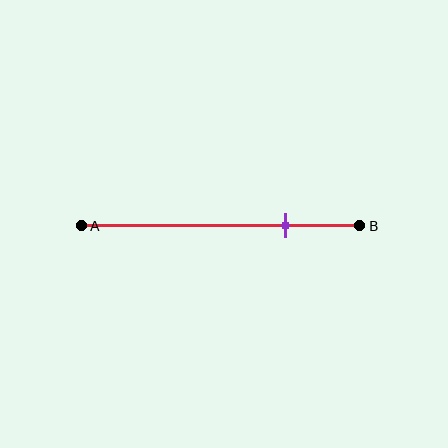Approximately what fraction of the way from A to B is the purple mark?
The purple mark is approximately 75% of the way from A to B.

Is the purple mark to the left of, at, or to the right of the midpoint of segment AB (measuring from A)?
The purple mark is to the right of the midpoint of segment AB.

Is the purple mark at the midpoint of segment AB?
No, the mark is at about 75% from A, not at the 50% midpoint.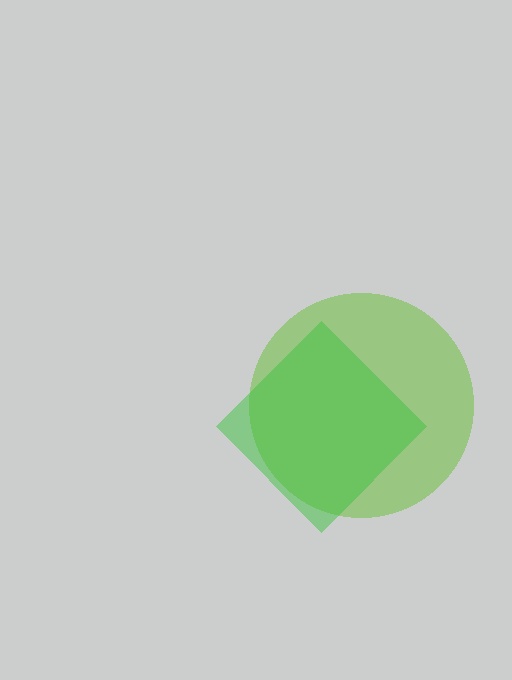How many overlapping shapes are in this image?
There are 2 overlapping shapes in the image.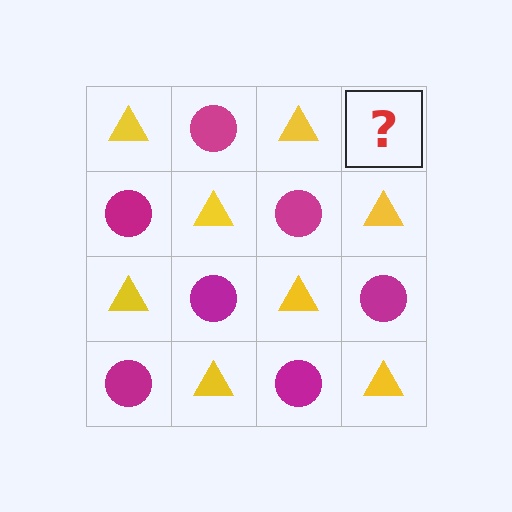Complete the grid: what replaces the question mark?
The question mark should be replaced with a magenta circle.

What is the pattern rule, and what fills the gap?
The rule is that it alternates yellow triangle and magenta circle in a checkerboard pattern. The gap should be filled with a magenta circle.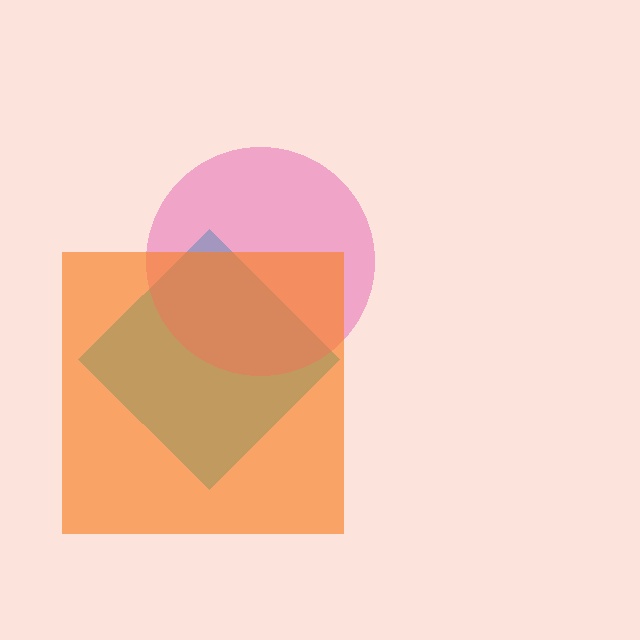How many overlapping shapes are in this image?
There are 3 overlapping shapes in the image.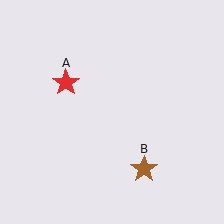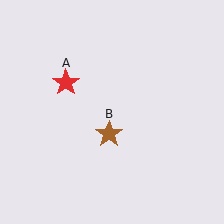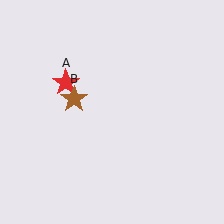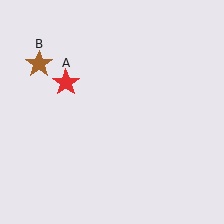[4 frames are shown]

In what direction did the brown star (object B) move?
The brown star (object B) moved up and to the left.